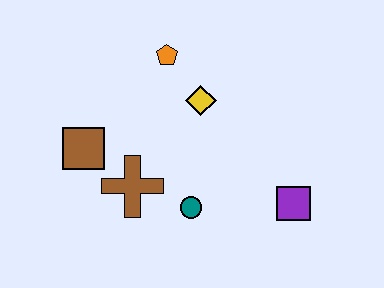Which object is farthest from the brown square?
The purple square is farthest from the brown square.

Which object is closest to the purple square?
The teal circle is closest to the purple square.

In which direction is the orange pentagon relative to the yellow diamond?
The orange pentagon is above the yellow diamond.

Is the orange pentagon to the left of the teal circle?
Yes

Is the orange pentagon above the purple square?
Yes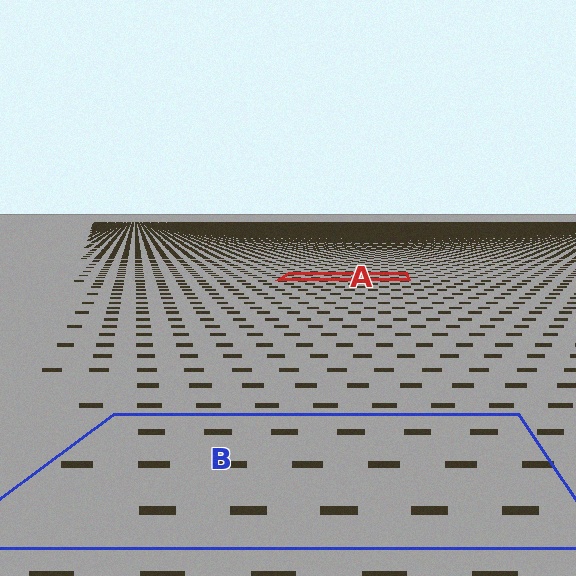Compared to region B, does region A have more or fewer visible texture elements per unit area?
Region A has more texture elements per unit area — they are packed more densely because it is farther away.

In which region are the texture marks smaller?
The texture marks are smaller in region A, because it is farther away.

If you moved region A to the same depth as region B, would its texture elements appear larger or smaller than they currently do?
They would appear larger. At a closer depth, the same texture elements are projected at a bigger on-screen size.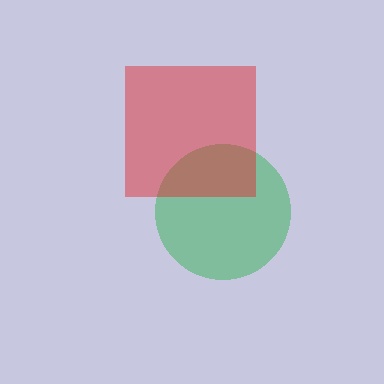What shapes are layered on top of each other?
The layered shapes are: a green circle, a red square.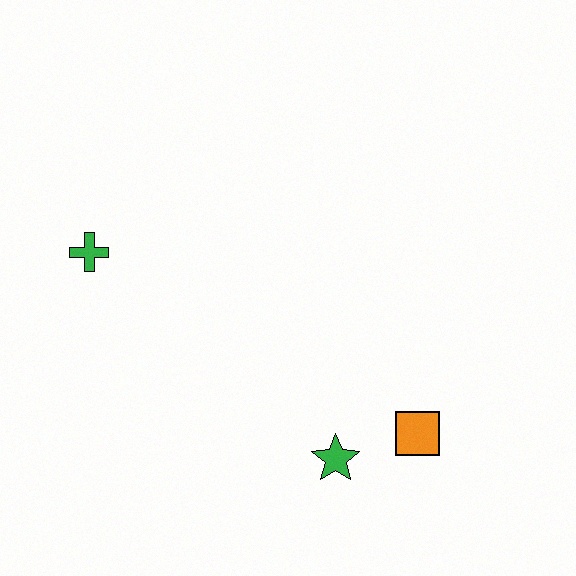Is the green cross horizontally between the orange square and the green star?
No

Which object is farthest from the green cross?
The orange square is farthest from the green cross.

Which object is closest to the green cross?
The green star is closest to the green cross.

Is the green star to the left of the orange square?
Yes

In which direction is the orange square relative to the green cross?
The orange square is to the right of the green cross.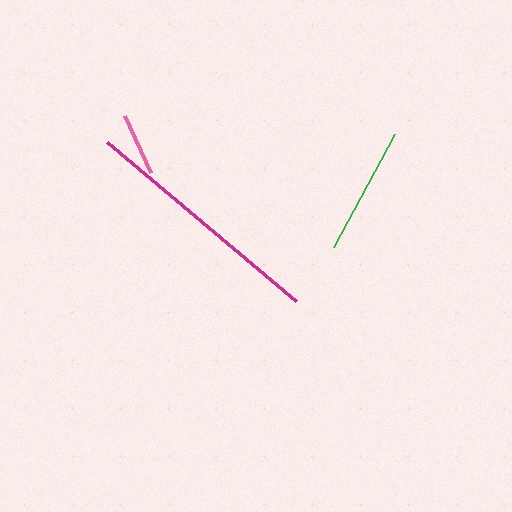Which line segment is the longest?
The magenta line is the longest at approximately 247 pixels.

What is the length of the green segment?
The green segment is approximately 128 pixels long.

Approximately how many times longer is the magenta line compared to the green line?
The magenta line is approximately 1.9 times the length of the green line.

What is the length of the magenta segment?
The magenta segment is approximately 247 pixels long.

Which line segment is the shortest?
The pink line is the shortest at approximately 62 pixels.